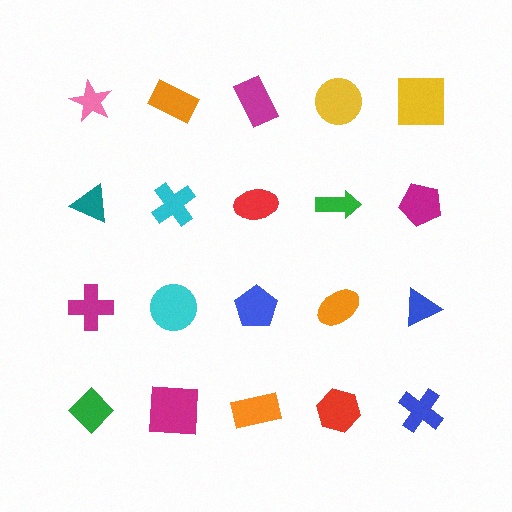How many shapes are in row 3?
5 shapes.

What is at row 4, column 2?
A magenta square.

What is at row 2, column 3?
A red ellipse.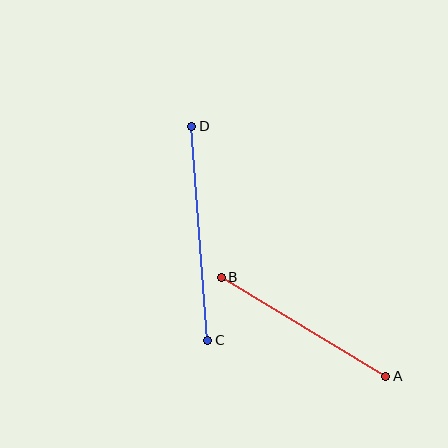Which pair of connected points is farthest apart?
Points C and D are farthest apart.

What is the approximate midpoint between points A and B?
The midpoint is at approximately (303, 327) pixels.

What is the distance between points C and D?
The distance is approximately 214 pixels.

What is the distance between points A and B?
The distance is approximately 192 pixels.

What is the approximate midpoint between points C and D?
The midpoint is at approximately (200, 233) pixels.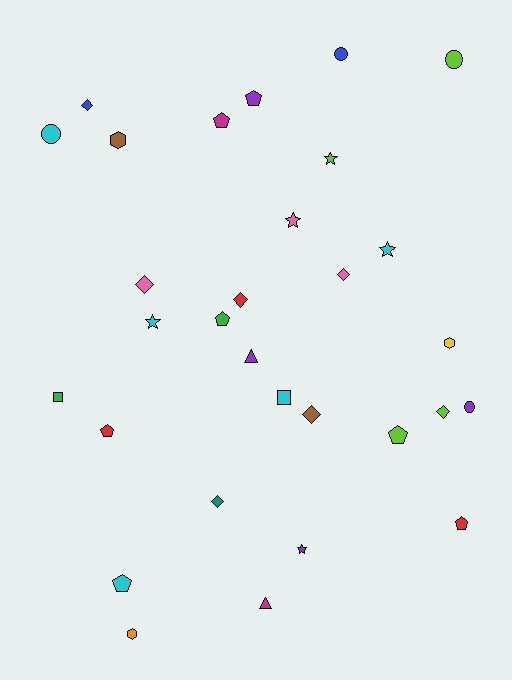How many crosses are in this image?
There are no crosses.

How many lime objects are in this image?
There are 4 lime objects.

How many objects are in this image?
There are 30 objects.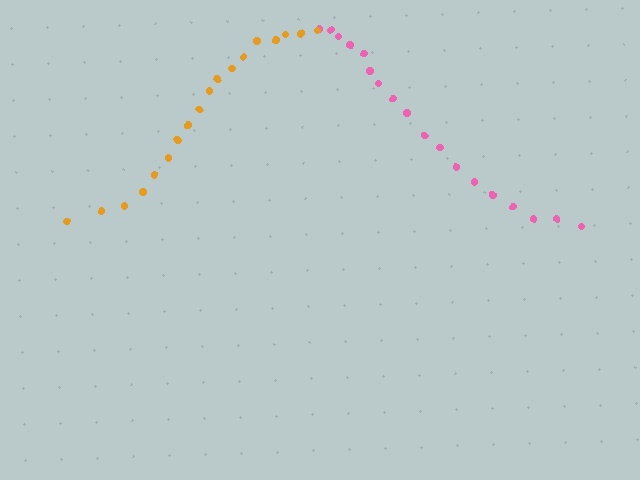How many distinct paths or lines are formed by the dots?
There are 2 distinct paths.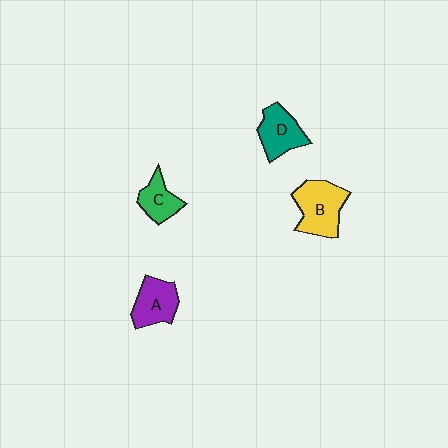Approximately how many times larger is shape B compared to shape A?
Approximately 1.3 times.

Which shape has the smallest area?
Shape C (green).